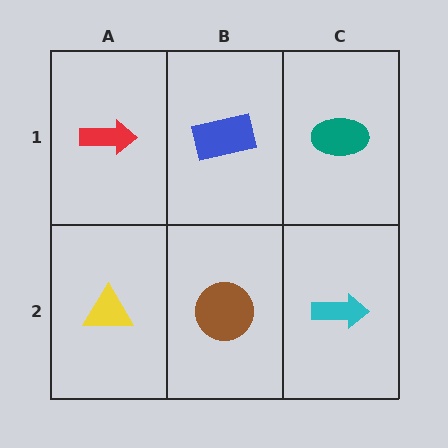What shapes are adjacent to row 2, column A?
A red arrow (row 1, column A), a brown circle (row 2, column B).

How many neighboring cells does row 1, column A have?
2.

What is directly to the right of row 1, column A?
A blue rectangle.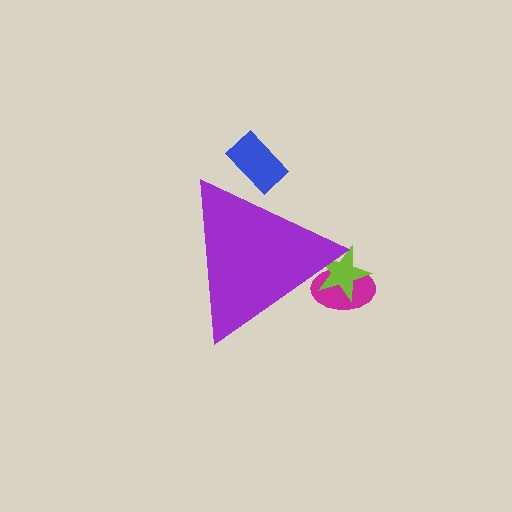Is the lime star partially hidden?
Yes, the lime star is partially hidden behind the purple triangle.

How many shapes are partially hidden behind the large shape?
3 shapes are partially hidden.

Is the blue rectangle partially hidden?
Yes, the blue rectangle is partially hidden behind the purple triangle.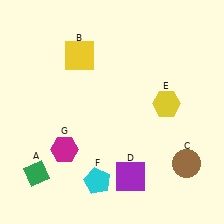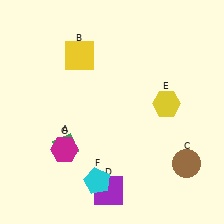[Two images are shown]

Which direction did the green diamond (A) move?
The green diamond (A) moved right.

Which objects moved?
The objects that moved are: the green diamond (A), the purple square (D).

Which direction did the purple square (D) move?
The purple square (D) moved left.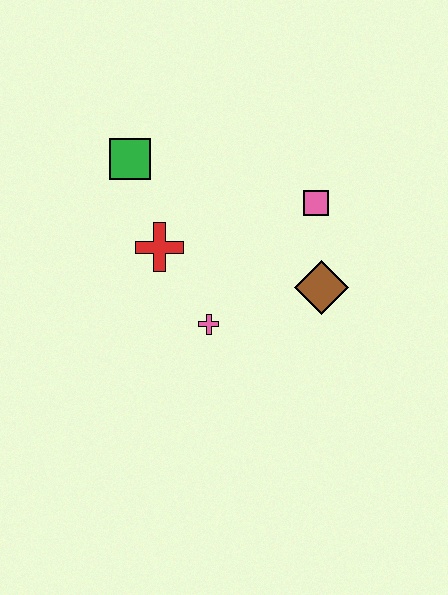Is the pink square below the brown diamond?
No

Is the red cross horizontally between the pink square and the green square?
Yes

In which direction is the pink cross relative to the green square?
The pink cross is below the green square.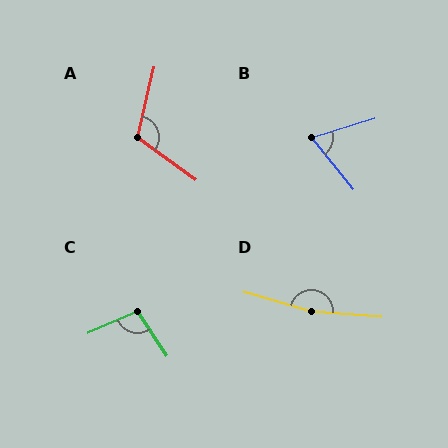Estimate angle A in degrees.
Approximately 113 degrees.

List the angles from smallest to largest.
B (69°), C (100°), A (113°), D (168°).